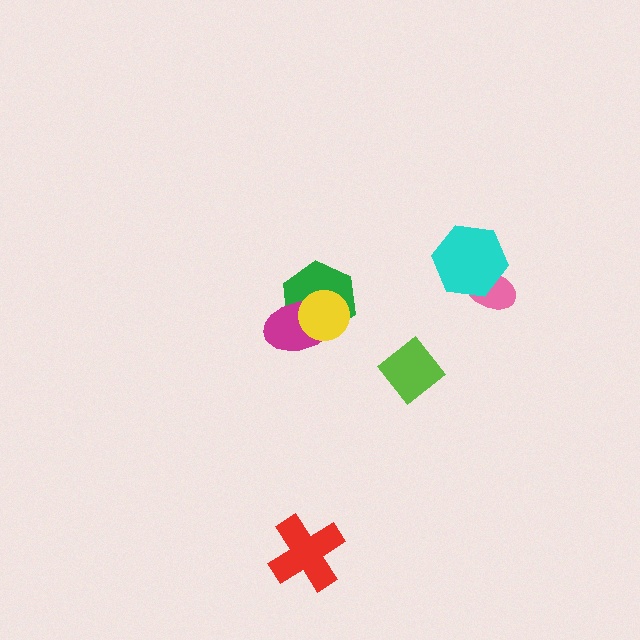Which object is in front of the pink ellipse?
The cyan hexagon is in front of the pink ellipse.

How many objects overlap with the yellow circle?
2 objects overlap with the yellow circle.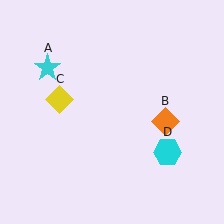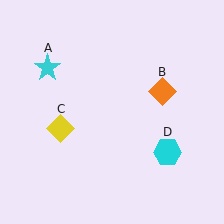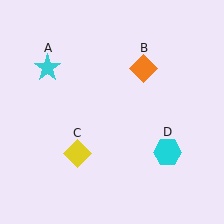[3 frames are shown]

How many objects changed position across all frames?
2 objects changed position: orange diamond (object B), yellow diamond (object C).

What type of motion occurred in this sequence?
The orange diamond (object B), yellow diamond (object C) rotated counterclockwise around the center of the scene.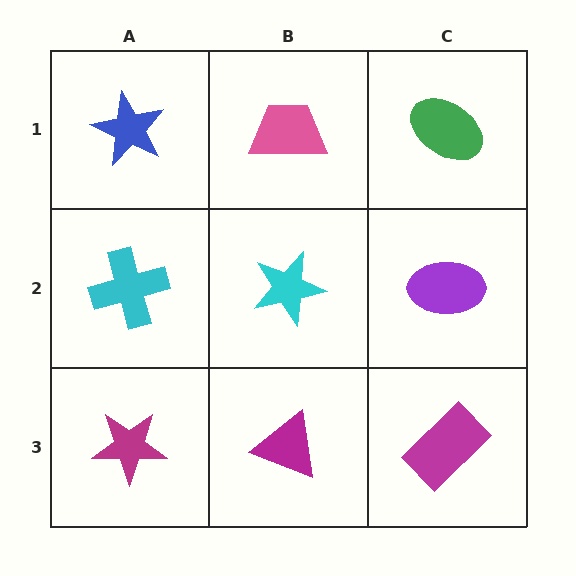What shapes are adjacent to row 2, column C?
A green ellipse (row 1, column C), a magenta rectangle (row 3, column C), a cyan star (row 2, column B).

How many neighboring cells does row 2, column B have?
4.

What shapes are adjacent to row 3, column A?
A cyan cross (row 2, column A), a magenta triangle (row 3, column B).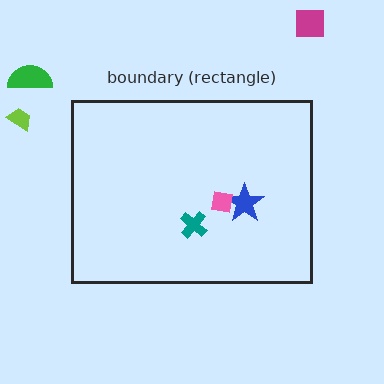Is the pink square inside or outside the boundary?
Inside.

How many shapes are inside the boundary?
3 inside, 3 outside.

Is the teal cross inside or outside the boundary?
Inside.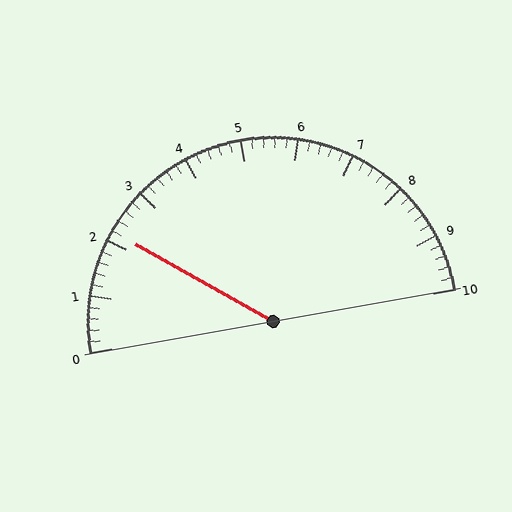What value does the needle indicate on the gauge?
The needle indicates approximately 2.2.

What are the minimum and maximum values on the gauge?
The gauge ranges from 0 to 10.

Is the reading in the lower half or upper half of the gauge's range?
The reading is in the lower half of the range (0 to 10).